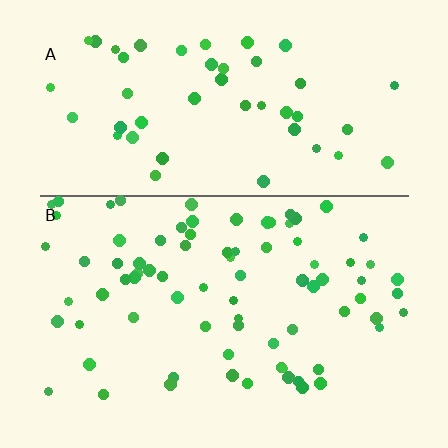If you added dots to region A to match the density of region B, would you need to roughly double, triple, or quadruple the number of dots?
Approximately double.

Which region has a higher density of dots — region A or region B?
B (the bottom).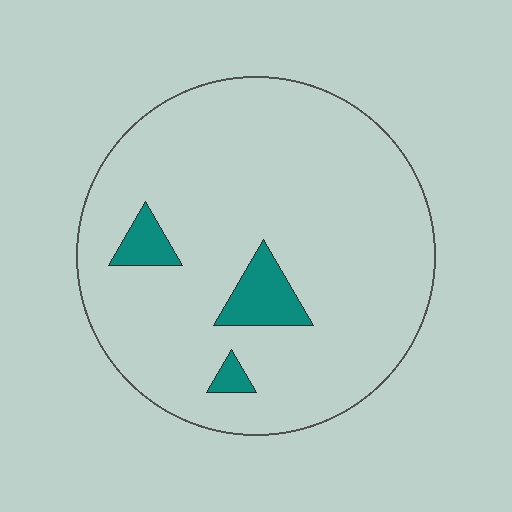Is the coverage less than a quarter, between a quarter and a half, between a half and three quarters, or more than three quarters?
Less than a quarter.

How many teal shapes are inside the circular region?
3.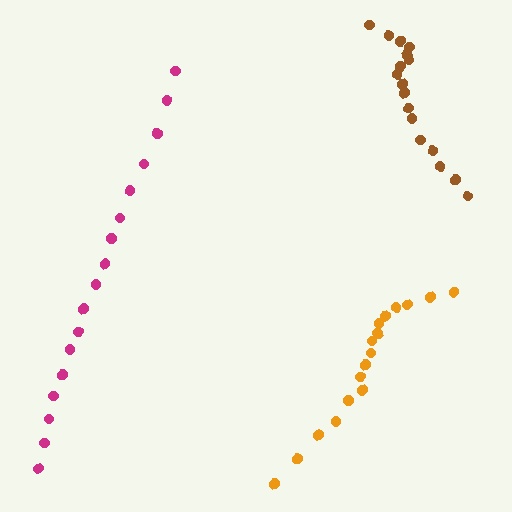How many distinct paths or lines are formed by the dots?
There are 3 distinct paths.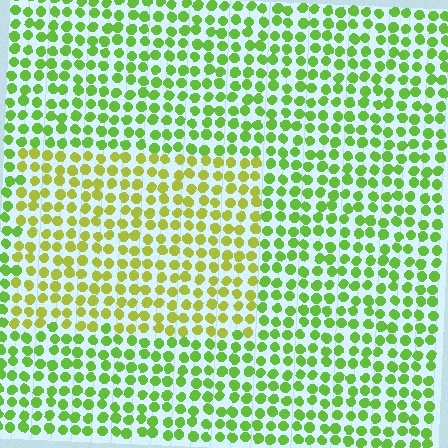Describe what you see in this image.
The image is filled with small lime elements in a uniform arrangement. A rectangle-shaped region is visible where the elements are tinted to a slightly different hue, forming a subtle color boundary.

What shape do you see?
I see a rectangle.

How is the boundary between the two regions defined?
The boundary is defined purely by a slight shift in hue (about 32 degrees). Spacing, size, and orientation are identical on both sides.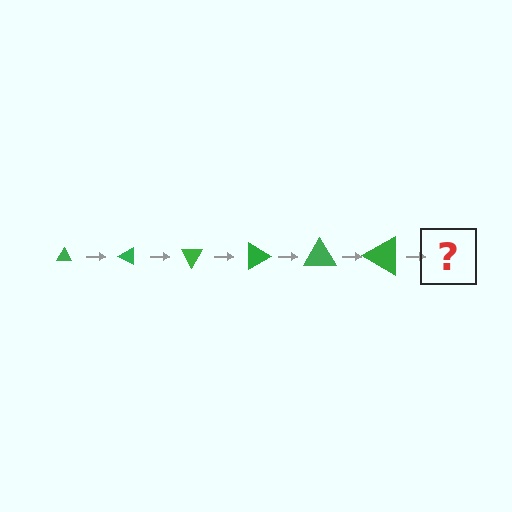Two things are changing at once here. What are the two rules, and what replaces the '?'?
The two rules are that the triangle grows larger each step and it rotates 30 degrees each step. The '?' should be a triangle, larger than the previous one and rotated 180 degrees from the start.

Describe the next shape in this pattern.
It should be a triangle, larger than the previous one and rotated 180 degrees from the start.